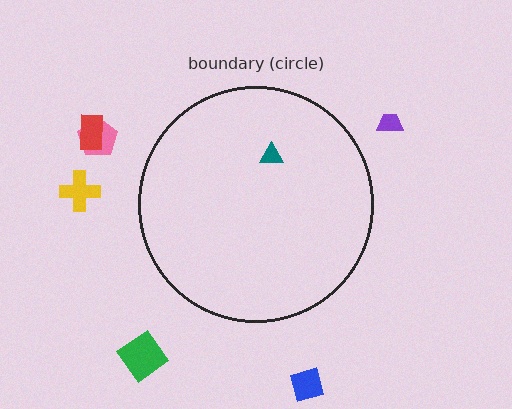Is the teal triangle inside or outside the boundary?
Inside.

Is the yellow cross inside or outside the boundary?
Outside.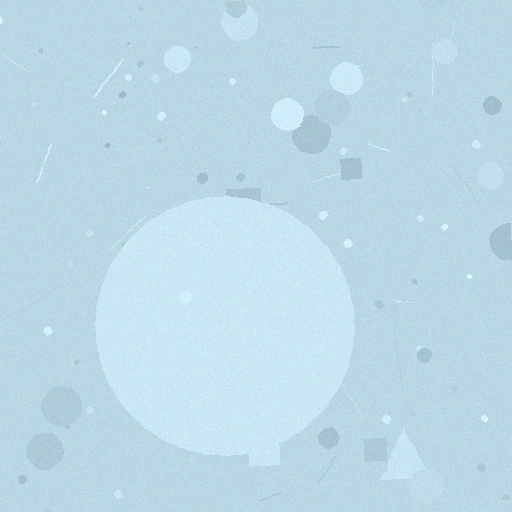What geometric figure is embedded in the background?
A circle is embedded in the background.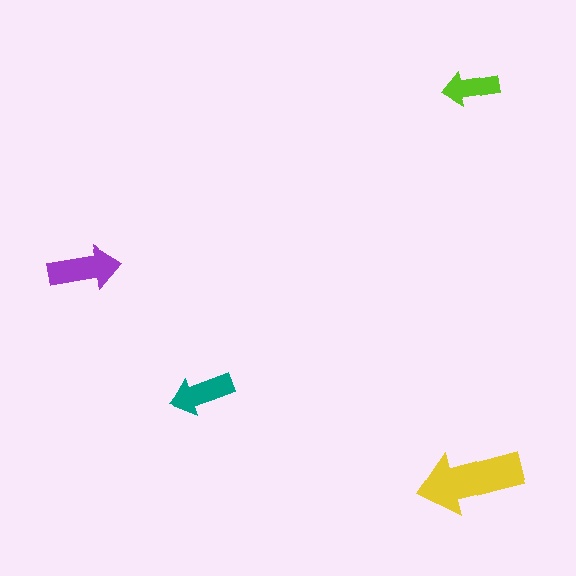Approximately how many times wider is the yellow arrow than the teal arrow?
About 1.5 times wider.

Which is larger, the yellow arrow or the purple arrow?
The yellow one.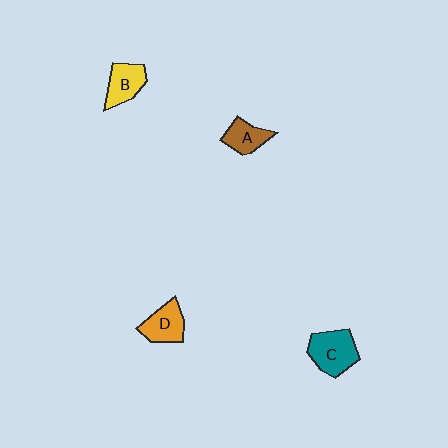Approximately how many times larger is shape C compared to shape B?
Approximately 1.3 times.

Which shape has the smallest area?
Shape A (brown).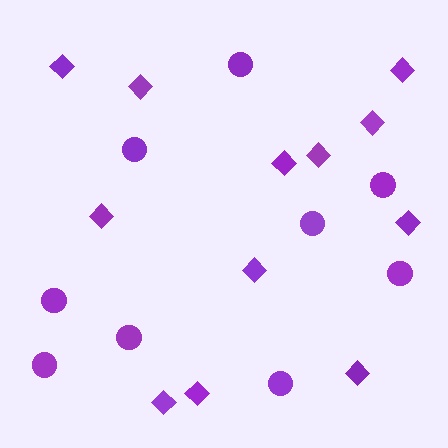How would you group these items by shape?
There are 2 groups: one group of diamonds (12) and one group of circles (9).